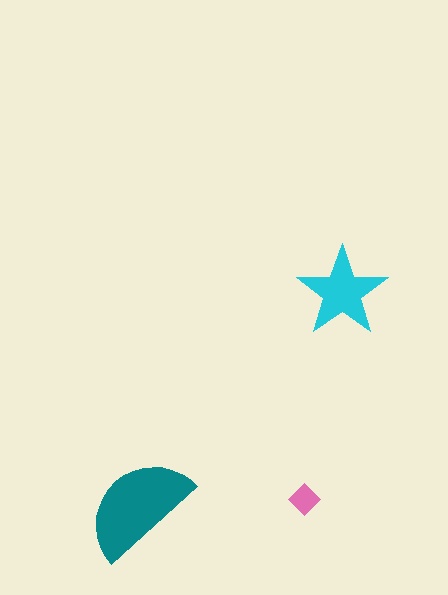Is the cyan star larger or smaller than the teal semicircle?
Smaller.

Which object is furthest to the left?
The teal semicircle is leftmost.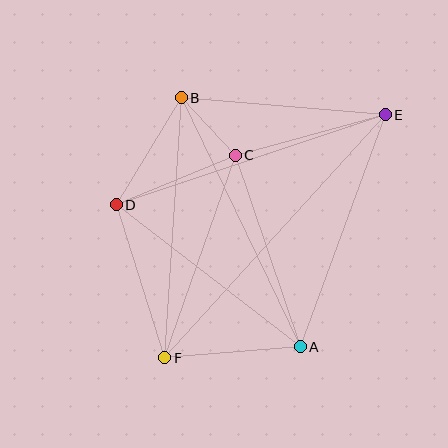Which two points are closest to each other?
Points B and C are closest to each other.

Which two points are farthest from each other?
Points E and F are farthest from each other.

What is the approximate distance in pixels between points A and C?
The distance between A and C is approximately 202 pixels.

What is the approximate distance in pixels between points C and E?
The distance between C and E is approximately 156 pixels.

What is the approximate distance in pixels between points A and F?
The distance between A and F is approximately 136 pixels.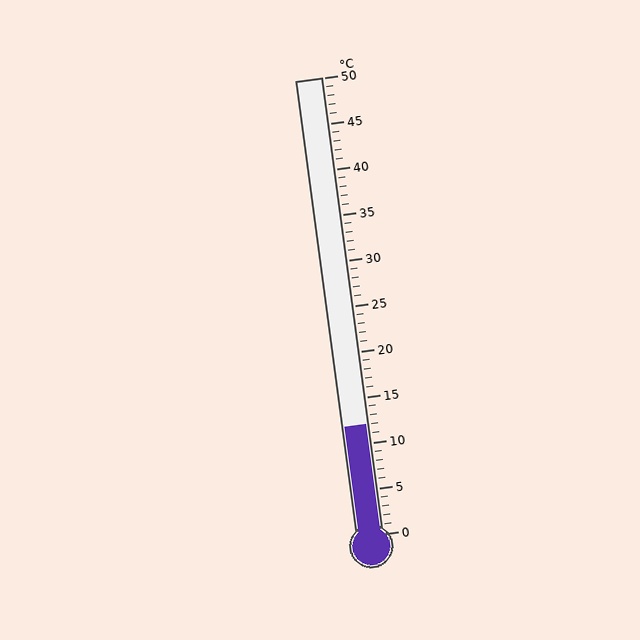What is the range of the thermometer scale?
The thermometer scale ranges from 0°C to 50°C.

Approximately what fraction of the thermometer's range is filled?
The thermometer is filled to approximately 25% of its range.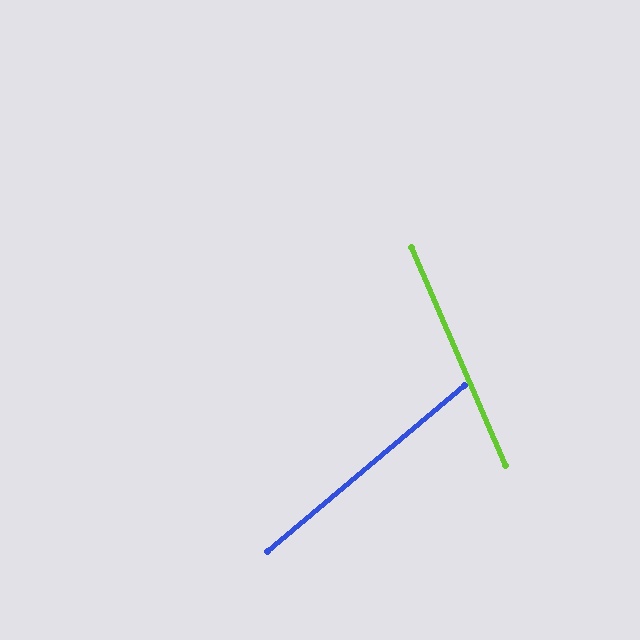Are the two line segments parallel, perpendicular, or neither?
Neither parallel nor perpendicular — they differ by about 73°.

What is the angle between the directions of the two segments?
Approximately 73 degrees.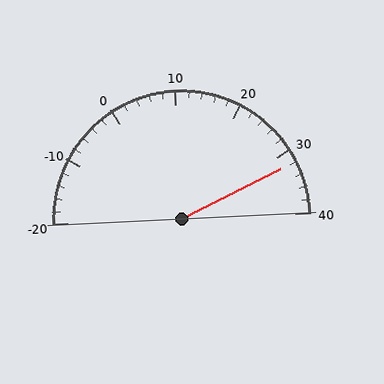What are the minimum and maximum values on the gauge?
The gauge ranges from -20 to 40.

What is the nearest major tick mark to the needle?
The nearest major tick mark is 30.